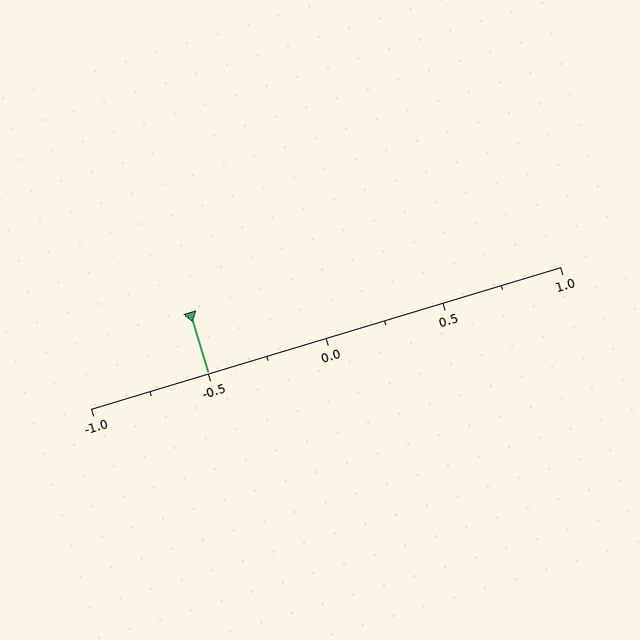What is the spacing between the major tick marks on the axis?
The major ticks are spaced 0.5 apart.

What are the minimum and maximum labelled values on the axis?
The axis runs from -1.0 to 1.0.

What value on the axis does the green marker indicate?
The marker indicates approximately -0.5.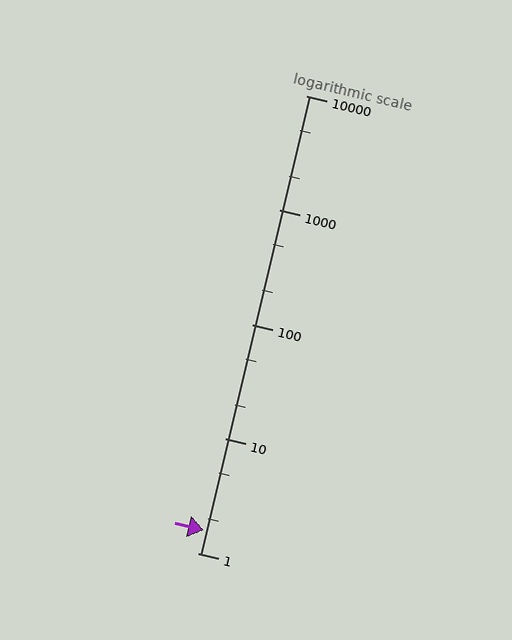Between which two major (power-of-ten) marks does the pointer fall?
The pointer is between 1 and 10.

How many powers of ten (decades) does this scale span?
The scale spans 4 decades, from 1 to 10000.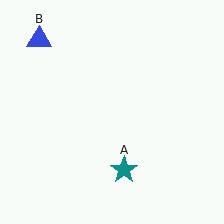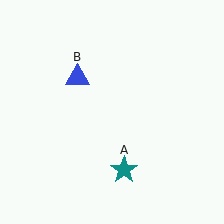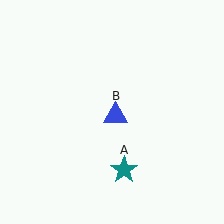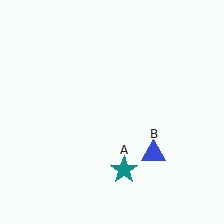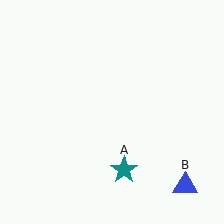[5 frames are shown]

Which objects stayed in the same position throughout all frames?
Teal star (object A) remained stationary.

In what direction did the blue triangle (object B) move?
The blue triangle (object B) moved down and to the right.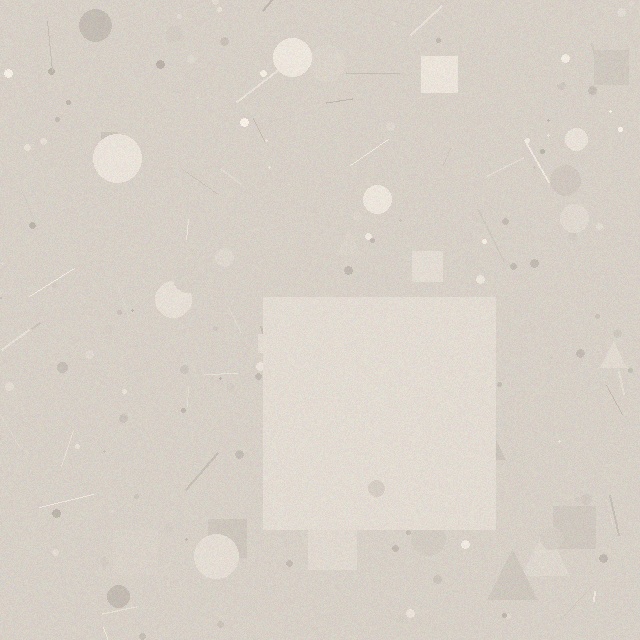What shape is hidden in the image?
A square is hidden in the image.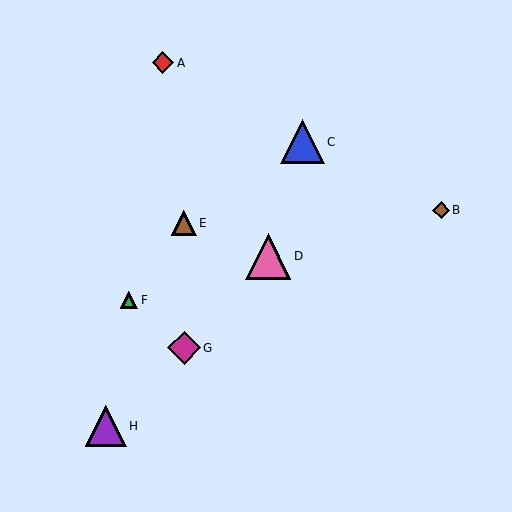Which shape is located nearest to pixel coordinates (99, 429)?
The purple triangle (labeled H) at (106, 426) is nearest to that location.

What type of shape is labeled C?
Shape C is a blue triangle.